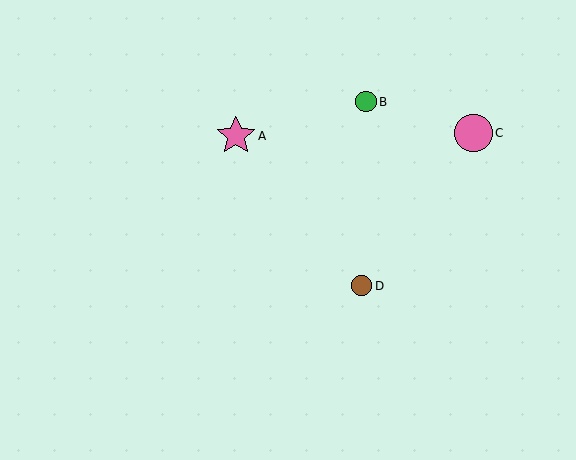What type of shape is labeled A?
Shape A is a pink star.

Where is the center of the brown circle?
The center of the brown circle is at (362, 286).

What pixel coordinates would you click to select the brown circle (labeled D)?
Click at (362, 286) to select the brown circle D.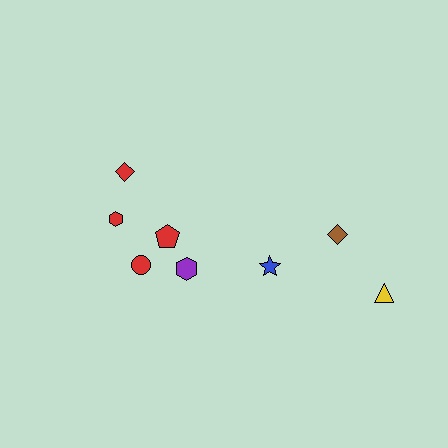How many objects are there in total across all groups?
There are 8 objects.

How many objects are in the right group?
There are 3 objects.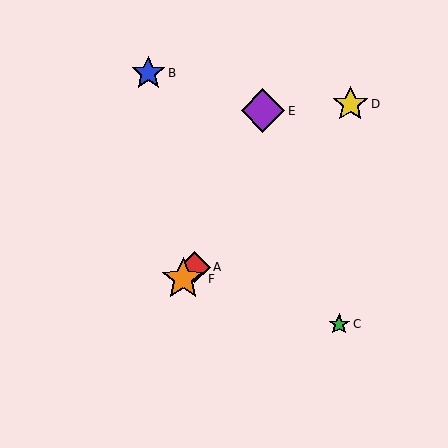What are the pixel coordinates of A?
Object A is at (194, 267).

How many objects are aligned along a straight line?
3 objects (A, D, F) are aligned along a straight line.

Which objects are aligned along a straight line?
Objects A, D, F are aligned along a straight line.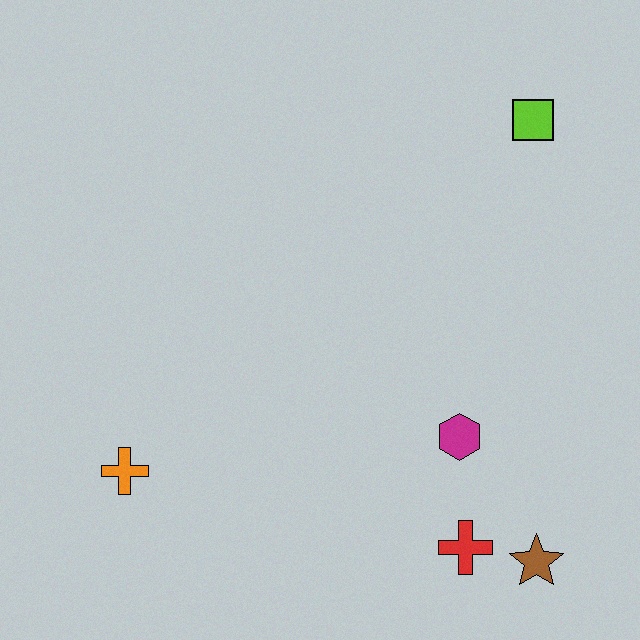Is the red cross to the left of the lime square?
Yes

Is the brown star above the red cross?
No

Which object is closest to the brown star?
The red cross is closest to the brown star.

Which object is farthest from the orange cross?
The lime square is farthest from the orange cross.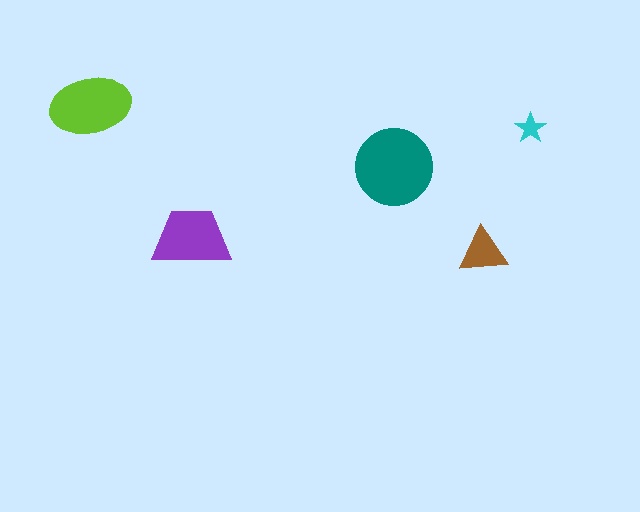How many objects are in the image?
There are 5 objects in the image.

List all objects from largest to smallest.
The teal circle, the lime ellipse, the purple trapezoid, the brown triangle, the cyan star.